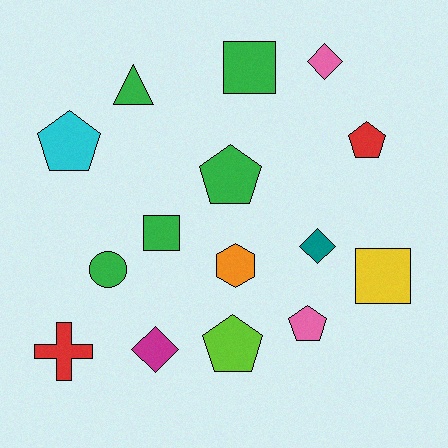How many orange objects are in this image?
There is 1 orange object.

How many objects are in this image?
There are 15 objects.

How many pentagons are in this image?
There are 5 pentagons.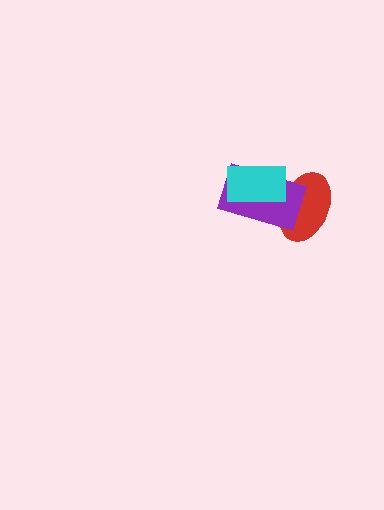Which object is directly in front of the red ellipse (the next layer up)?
The purple rectangle is directly in front of the red ellipse.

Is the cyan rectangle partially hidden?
No, no other shape covers it.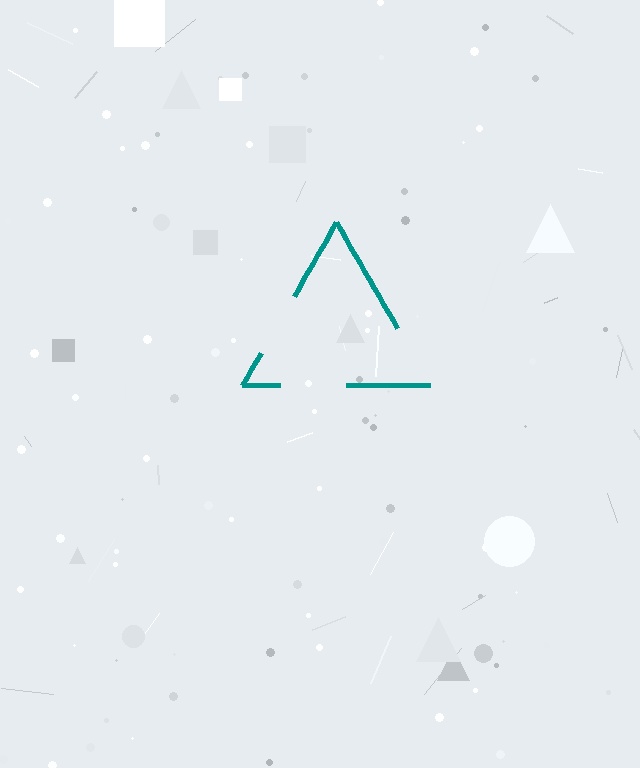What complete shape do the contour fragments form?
The contour fragments form a triangle.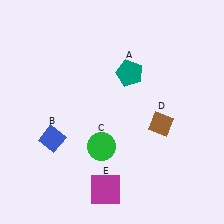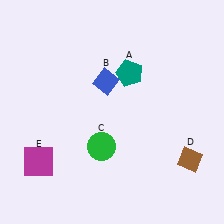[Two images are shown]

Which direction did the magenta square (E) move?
The magenta square (E) moved left.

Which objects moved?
The objects that moved are: the blue diamond (B), the brown diamond (D), the magenta square (E).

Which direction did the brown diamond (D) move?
The brown diamond (D) moved down.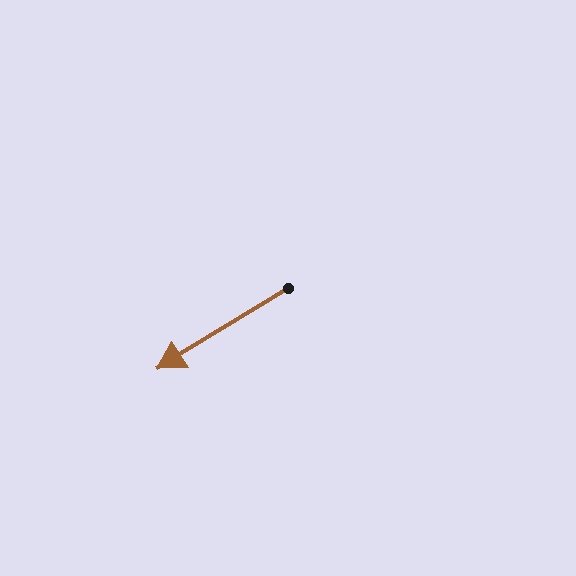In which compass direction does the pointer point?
Southwest.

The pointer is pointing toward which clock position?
Roughly 8 o'clock.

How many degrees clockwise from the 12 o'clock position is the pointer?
Approximately 238 degrees.